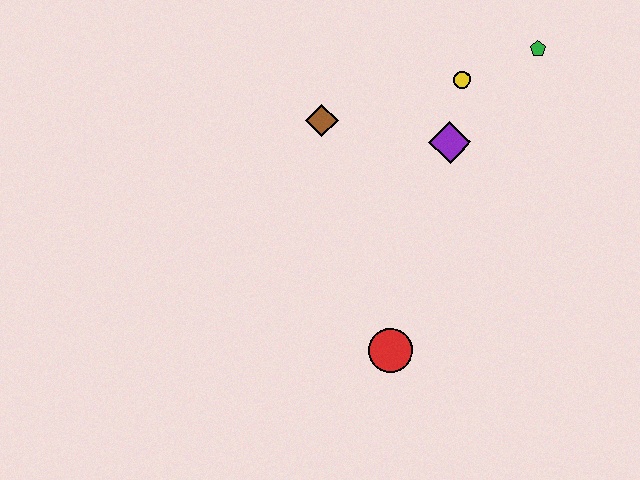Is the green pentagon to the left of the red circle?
No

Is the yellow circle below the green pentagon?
Yes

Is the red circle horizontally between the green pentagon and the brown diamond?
Yes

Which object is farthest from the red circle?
The green pentagon is farthest from the red circle.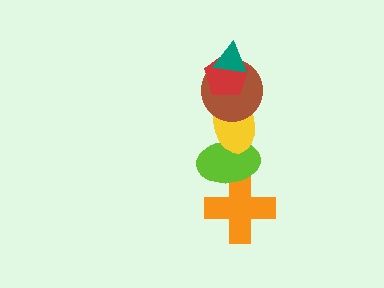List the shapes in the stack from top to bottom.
From top to bottom: the teal triangle, the red pentagon, the brown circle, the yellow ellipse, the lime ellipse, the orange cross.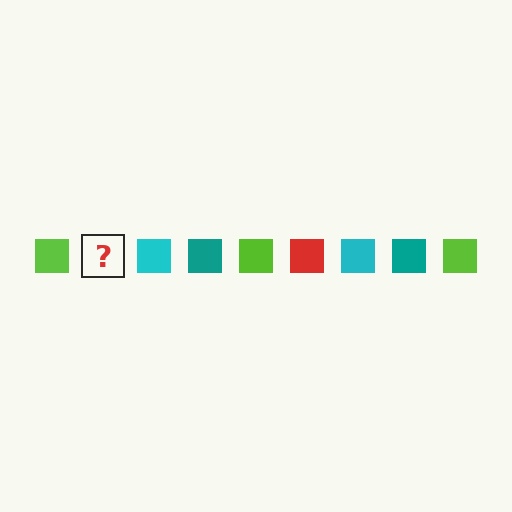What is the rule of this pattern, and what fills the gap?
The rule is that the pattern cycles through lime, red, cyan, teal squares. The gap should be filled with a red square.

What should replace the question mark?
The question mark should be replaced with a red square.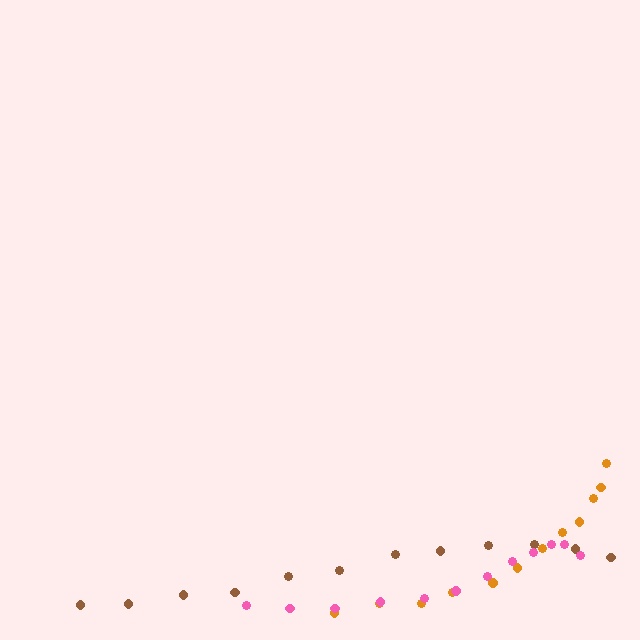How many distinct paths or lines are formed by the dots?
There are 3 distinct paths.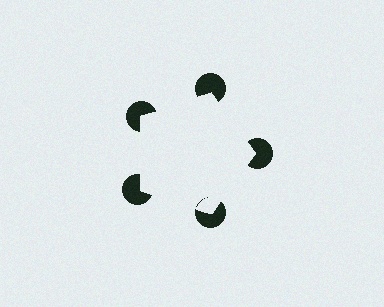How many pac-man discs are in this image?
There are 5 — one at each vertex of the illusory pentagon.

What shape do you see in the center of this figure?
An illusory pentagon — its edges are inferred from the aligned wedge cuts in the pac-man discs, not physically drawn.